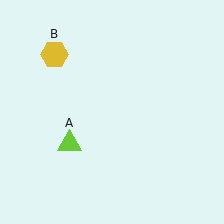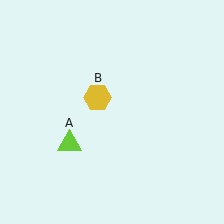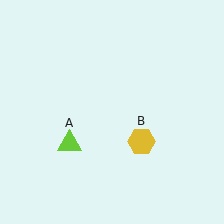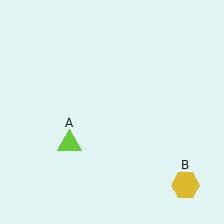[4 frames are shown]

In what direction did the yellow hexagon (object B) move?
The yellow hexagon (object B) moved down and to the right.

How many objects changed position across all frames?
1 object changed position: yellow hexagon (object B).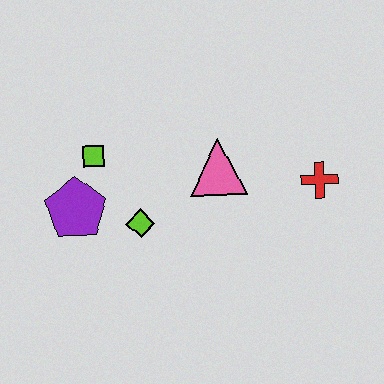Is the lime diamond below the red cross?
Yes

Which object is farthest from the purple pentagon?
The red cross is farthest from the purple pentagon.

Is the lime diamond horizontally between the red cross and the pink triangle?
No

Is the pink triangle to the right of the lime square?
Yes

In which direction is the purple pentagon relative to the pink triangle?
The purple pentagon is to the left of the pink triangle.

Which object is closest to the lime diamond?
The purple pentagon is closest to the lime diamond.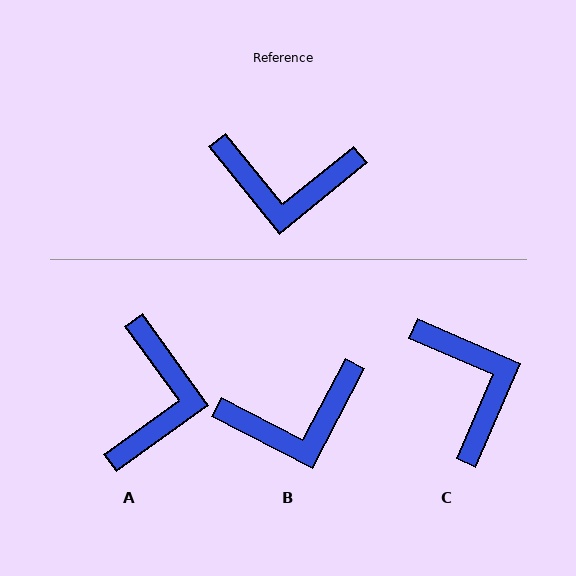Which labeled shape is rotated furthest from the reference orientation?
C, about 117 degrees away.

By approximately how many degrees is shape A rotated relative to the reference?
Approximately 86 degrees counter-clockwise.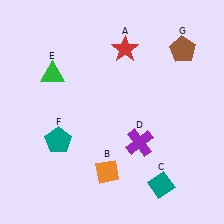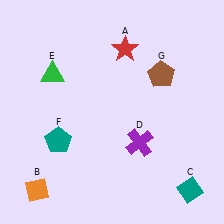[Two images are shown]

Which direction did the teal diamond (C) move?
The teal diamond (C) moved right.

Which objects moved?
The objects that moved are: the orange diamond (B), the teal diamond (C), the brown pentagon (G).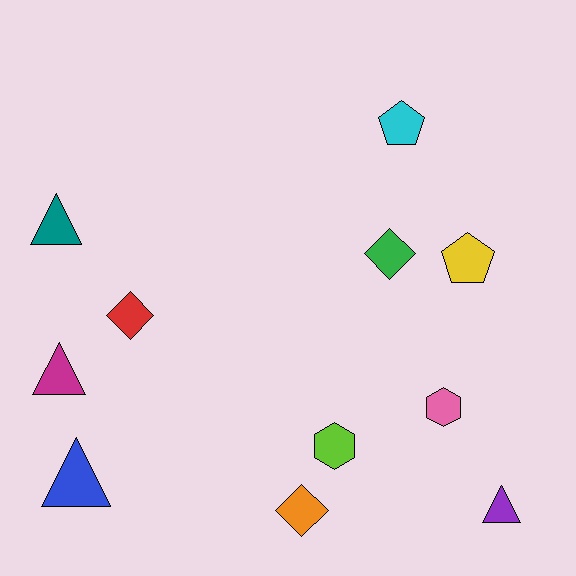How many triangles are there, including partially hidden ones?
There are 4 triangles.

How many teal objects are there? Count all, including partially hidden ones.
There is 1 teal object.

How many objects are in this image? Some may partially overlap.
There are 11 objects.